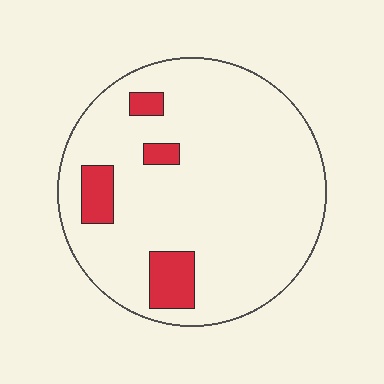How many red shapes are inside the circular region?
4.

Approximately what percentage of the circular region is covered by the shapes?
Approximately 10%.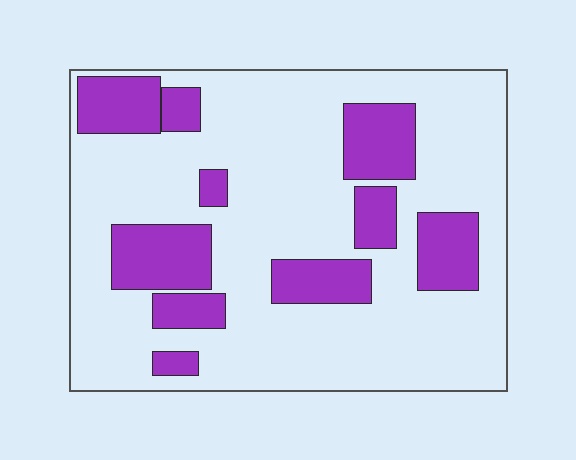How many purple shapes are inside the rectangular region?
10.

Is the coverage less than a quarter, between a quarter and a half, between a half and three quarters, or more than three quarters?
Between a quarter and a half.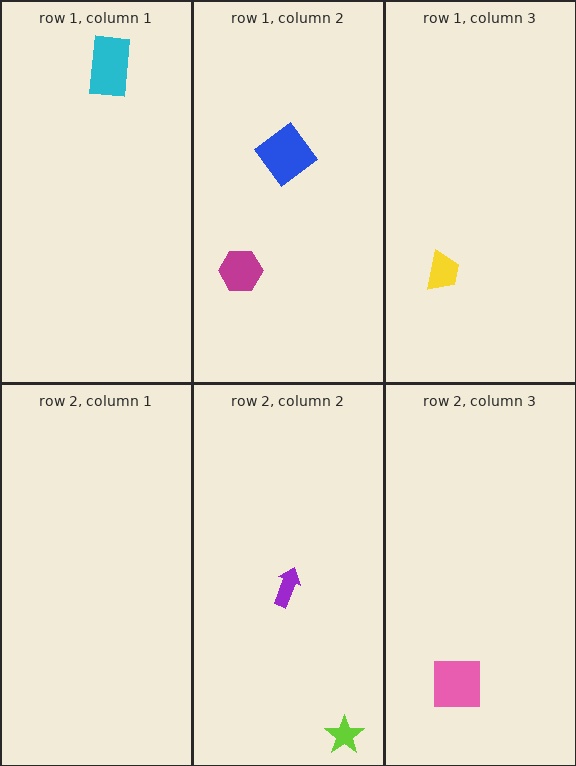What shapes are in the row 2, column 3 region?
The pink square.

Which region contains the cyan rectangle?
The row 1, column 1 region.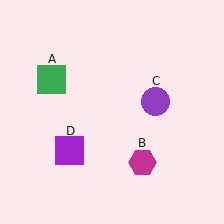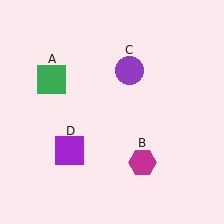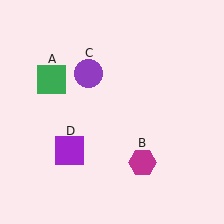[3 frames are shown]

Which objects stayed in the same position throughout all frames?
Green square (object A) and magenta hexagon (object B) and purple square (object D) remained stationary.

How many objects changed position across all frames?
1 object changed position: purple circle (object C).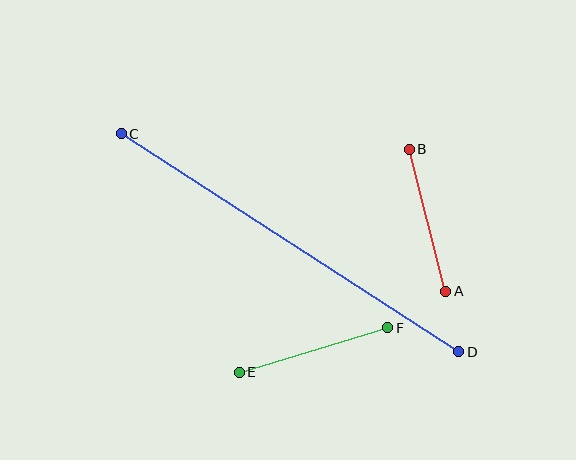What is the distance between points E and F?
The distance is approximately 155 pixels.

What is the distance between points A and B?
The distance is approximately 147 pixels.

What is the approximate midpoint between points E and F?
The midpoint is at approximately (314, 350) pixels.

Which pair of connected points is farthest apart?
Points C and D are farthest apart.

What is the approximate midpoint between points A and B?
The midpoint is at approximately (427, 220) pixels.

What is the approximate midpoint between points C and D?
The midpoint is at approximately (290, 243) pixels.